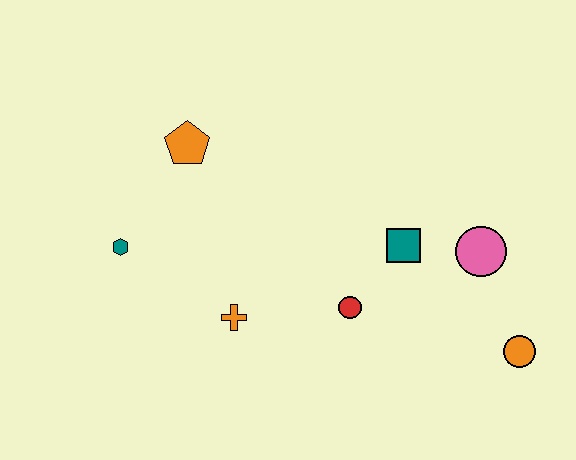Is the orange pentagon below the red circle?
No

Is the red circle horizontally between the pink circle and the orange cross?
Yes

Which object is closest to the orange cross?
The red circle is closest to the orange cross.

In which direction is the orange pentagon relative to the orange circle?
The orange pentagon is to the left of the orange circle.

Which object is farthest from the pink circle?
The teal hexagon is farthest from the pink circle.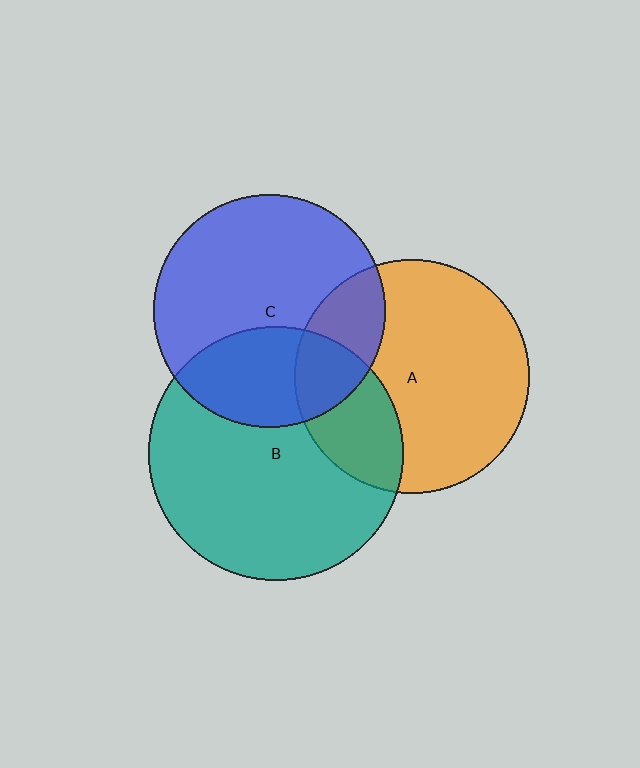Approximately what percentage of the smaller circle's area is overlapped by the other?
Approximately 35%.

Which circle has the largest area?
Circle B (teal).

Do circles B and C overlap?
Yes.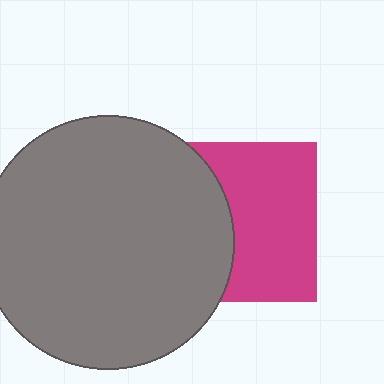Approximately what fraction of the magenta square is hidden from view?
Roughly 41% of the magenta square is hidden behind the gray circle.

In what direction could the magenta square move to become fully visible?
The magenta square could move right. That would shift it out from behind the gray circle entirely.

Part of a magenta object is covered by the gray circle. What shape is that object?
It is a square.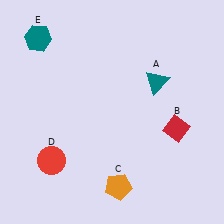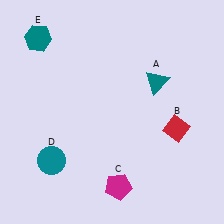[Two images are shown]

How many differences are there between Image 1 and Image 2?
There are 2 differences between the two images.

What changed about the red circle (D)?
In Image 1, D is red. In Image 2, it changed to teal.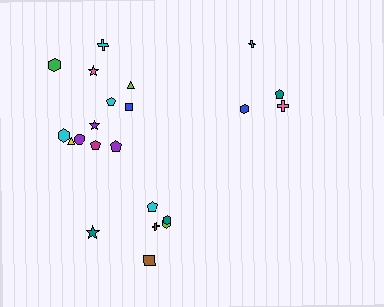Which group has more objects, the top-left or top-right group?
The top-left group.